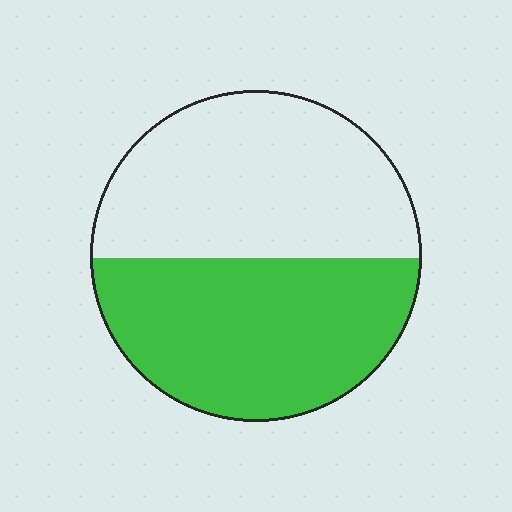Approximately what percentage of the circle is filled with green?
Approximately 50%.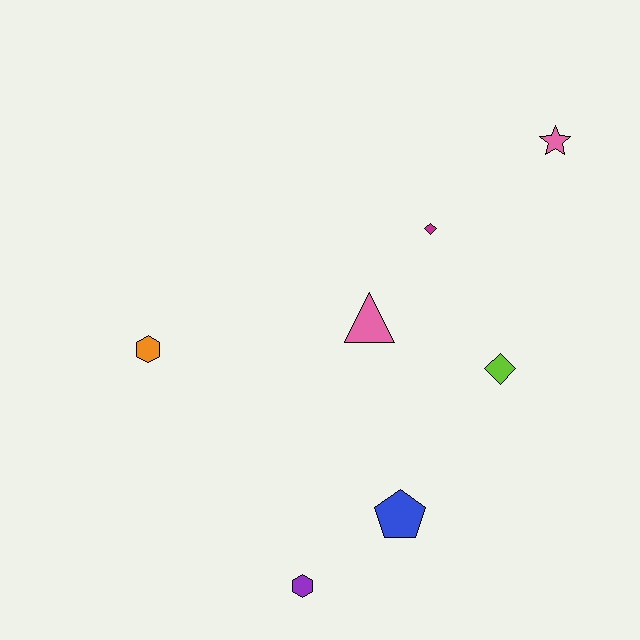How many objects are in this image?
There are 7 objects.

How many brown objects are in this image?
There are no brown objects.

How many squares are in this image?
There are no squares.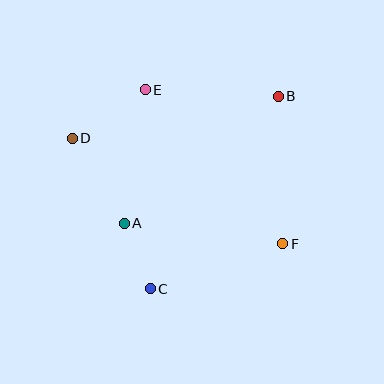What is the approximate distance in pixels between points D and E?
The distance between D and E is approximately 88 pixels.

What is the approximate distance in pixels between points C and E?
The distance between C and E is approximately 199 pixels.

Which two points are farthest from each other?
Points D and F are farthest from each other.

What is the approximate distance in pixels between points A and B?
The distance between A and B is approximately 200 pixels.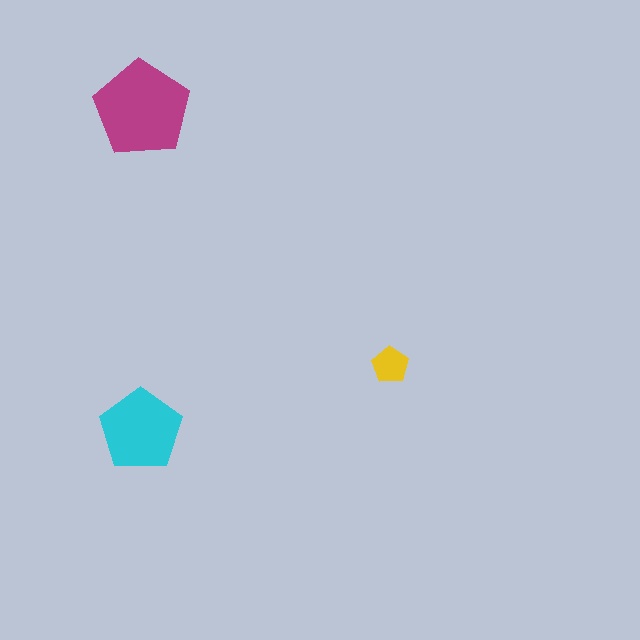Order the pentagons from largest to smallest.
the magenta one, the cyan one, the yellow one.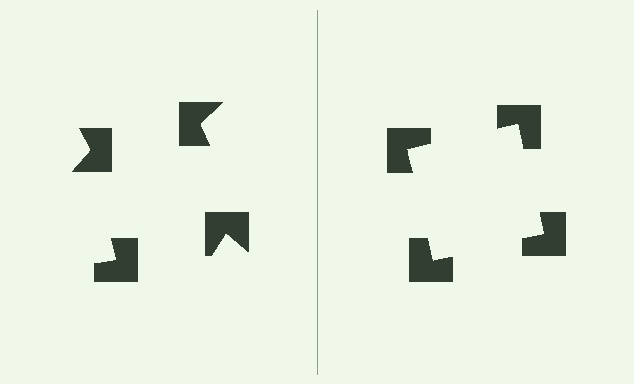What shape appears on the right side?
An illusory square.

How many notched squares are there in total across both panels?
8 — 4 on each side.